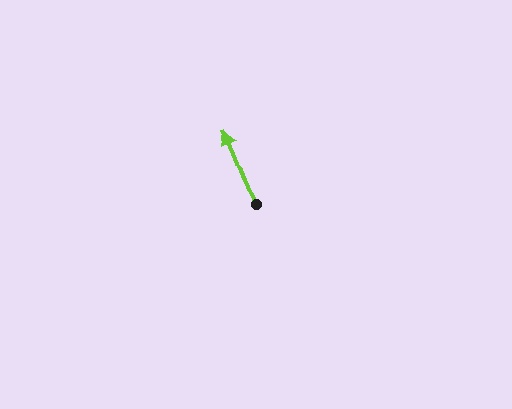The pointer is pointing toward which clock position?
Roughly 11 o'clock.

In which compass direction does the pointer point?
North.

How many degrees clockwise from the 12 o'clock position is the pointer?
Approximately 338 degrees.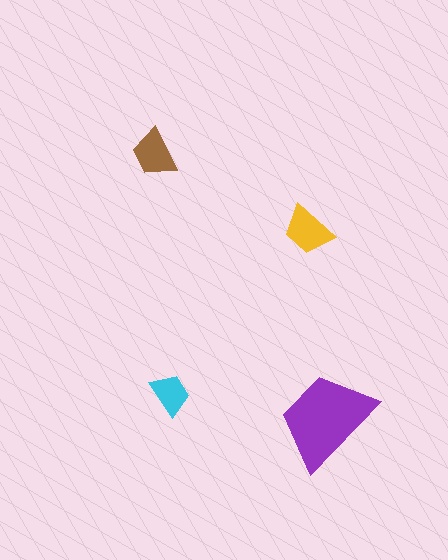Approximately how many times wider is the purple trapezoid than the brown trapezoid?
About 2 times wider.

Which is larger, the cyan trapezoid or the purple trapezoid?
The purple one.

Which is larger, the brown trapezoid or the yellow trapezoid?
The yellow one.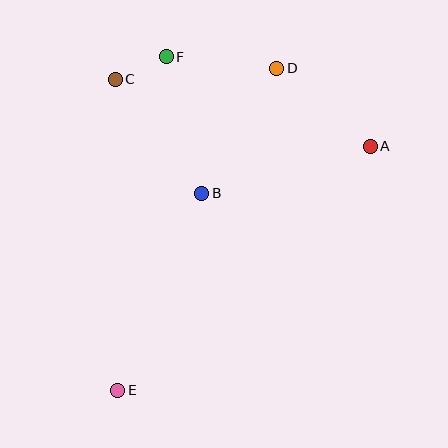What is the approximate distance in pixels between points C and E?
The distance between C and E is approximately 311 pixels.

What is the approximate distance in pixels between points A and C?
The distance between A and C is approximately 264 pixels.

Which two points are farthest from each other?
Points D and E are farthest from each other.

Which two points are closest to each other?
Points C and F are closest to each other.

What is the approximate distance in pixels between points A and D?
The distance between A and D is approximately 122 pixels.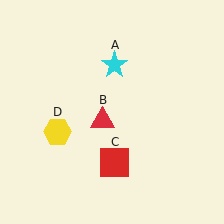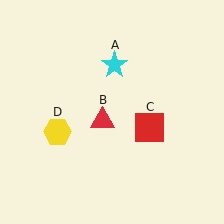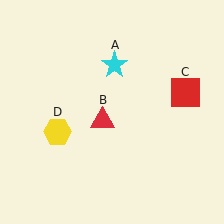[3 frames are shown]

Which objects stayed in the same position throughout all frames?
Cyan star (object A) and red triangle (object B) and yellow hexagon (object D) remained stationary.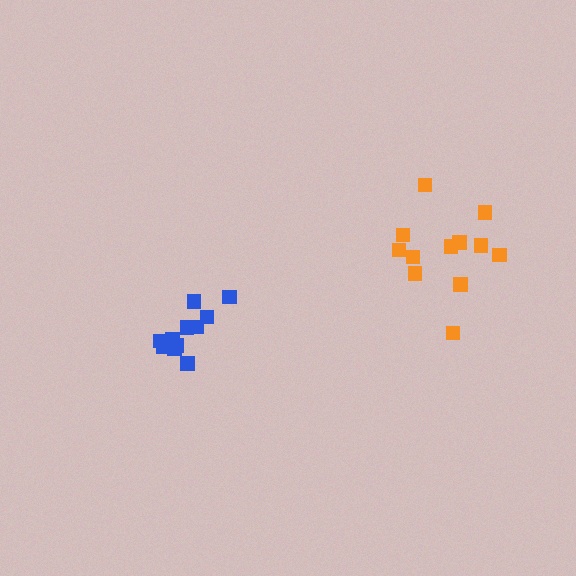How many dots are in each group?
Group 1: 12 dots, Group 2: 11 dots (23 total).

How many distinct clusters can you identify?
There are 2 distinct clusters.